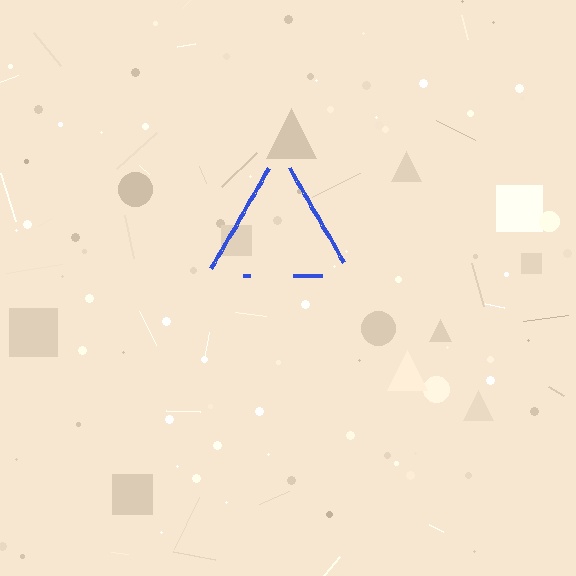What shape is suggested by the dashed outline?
The dashed outline suggests a triangle.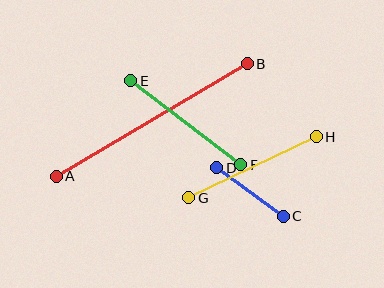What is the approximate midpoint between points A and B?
The midpoint is at approximately (152, 120) pixels.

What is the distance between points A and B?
The distance is approximately 221 pixels.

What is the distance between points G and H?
The distance is approximately 141 pixels.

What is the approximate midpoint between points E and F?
The midpoint is at approximately (186, 123) pixels.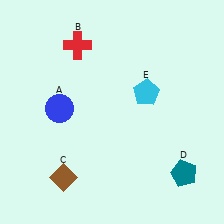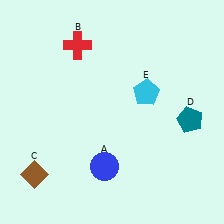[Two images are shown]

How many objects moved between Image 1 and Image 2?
3 objects moved between the two images.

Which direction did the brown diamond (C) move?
The brown diamond (C) moved left.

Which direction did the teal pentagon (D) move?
The teal pentagon (D) moved up.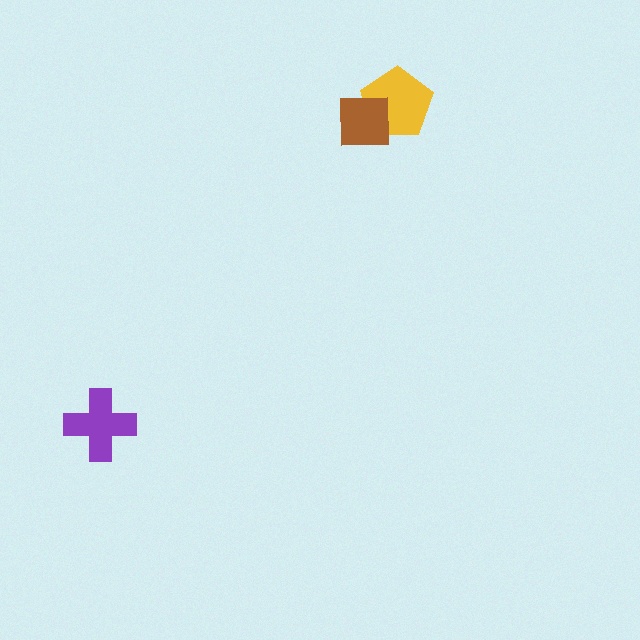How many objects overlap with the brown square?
1 object overlaps with the brown square.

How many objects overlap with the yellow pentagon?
1 object overlaps with the yellow pentagon.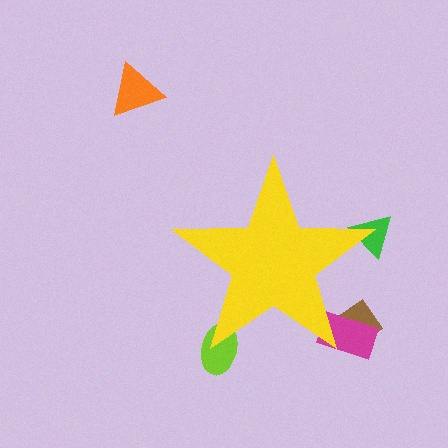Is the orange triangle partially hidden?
No, the orange triangle is fully visible.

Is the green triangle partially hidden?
Yes, the green triangle is partially hidden behind the yellow star.